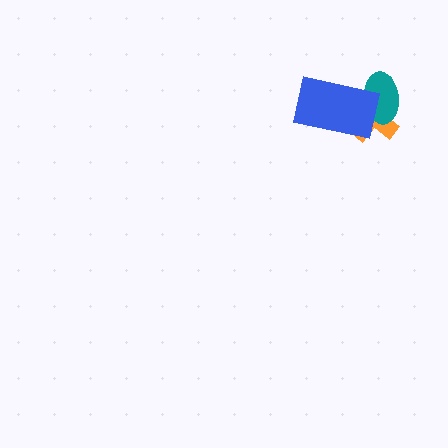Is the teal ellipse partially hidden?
Yes, it is partially covered by another shape.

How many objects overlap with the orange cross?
2 objects overlap with the orange cross.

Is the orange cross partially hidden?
Yes, it is partially covered by another shape.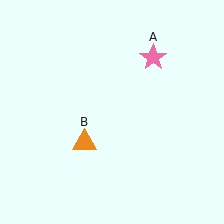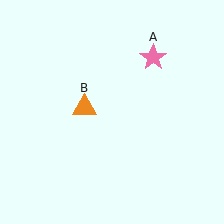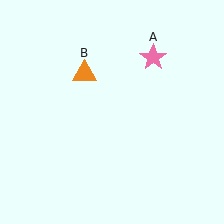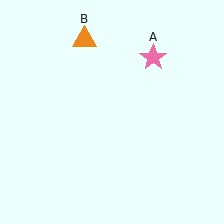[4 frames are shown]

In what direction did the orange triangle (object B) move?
The orange triangle (object B) moved up.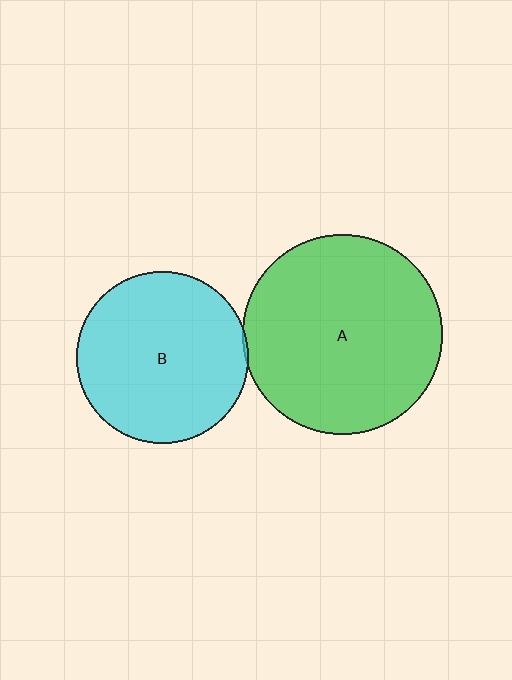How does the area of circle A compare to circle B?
Approximately 1.3 times.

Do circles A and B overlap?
Yes.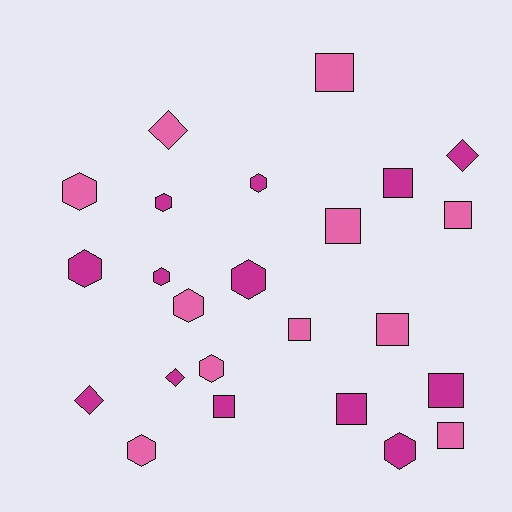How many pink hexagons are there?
There are 4 pink hexagons.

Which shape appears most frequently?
Square, with 10 objects.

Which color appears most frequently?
Magenta, with 13 objects.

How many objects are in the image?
There are 24 objects.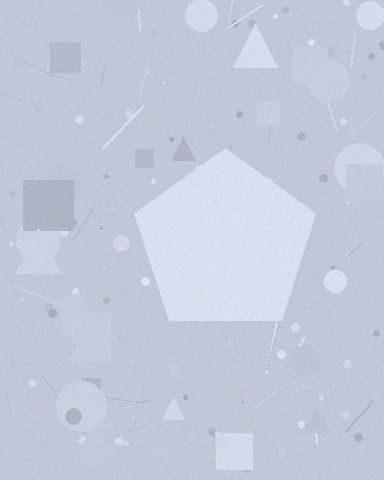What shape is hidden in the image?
A pentagon is hidden in the image.